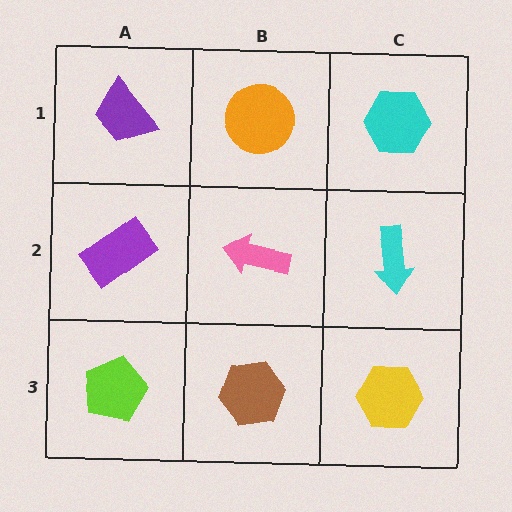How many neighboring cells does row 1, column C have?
2.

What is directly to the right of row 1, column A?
An orange circle.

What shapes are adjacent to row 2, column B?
An orange circle (row 1, column B), a brown hexagon (row 3, column B), a purple rectangle (row 2, column A), a cyan arrow (row 2, column C).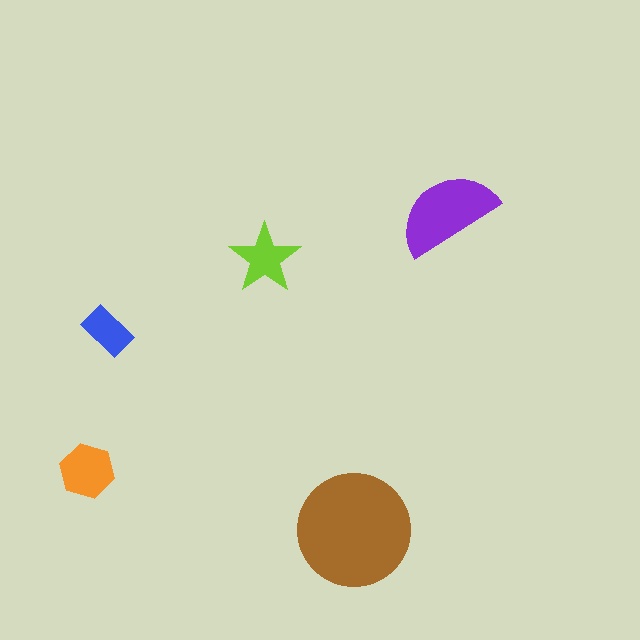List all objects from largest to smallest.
The brown circle, the purple semicircle, the orange hexagon, the lime star, the blue rectangle.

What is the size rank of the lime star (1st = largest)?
4th.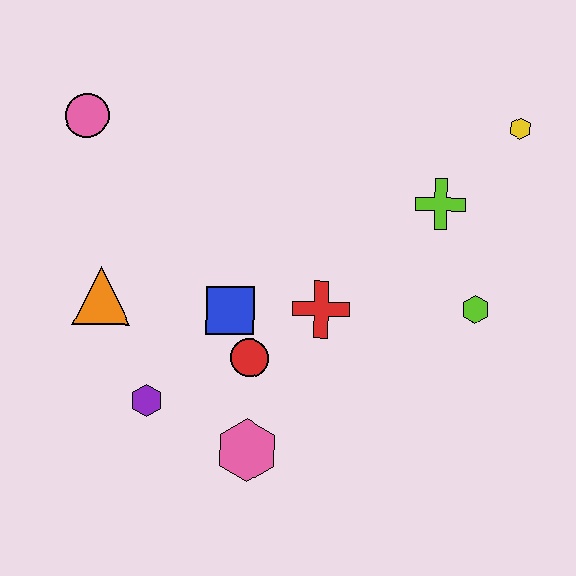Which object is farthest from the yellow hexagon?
The purple hexagon is farthest from the yellow hexagon.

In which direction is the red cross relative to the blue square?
The red cross is to the right of the blue square.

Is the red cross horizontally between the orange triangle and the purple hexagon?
No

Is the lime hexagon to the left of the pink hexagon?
No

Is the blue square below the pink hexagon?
No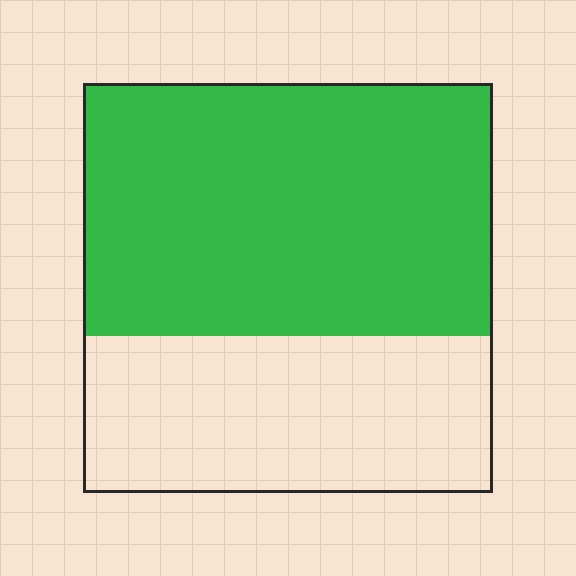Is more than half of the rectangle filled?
Yes.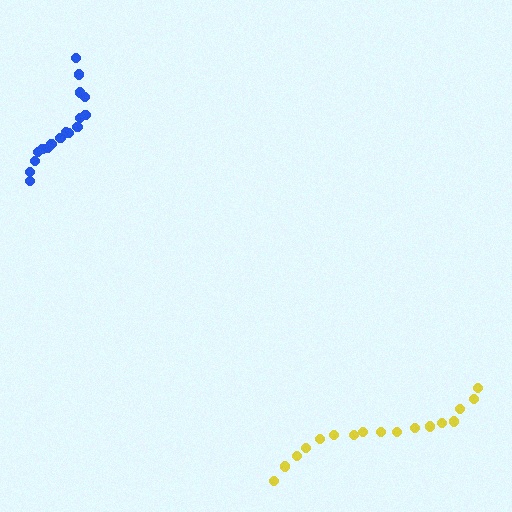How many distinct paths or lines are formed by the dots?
There are 2 distinct paths.